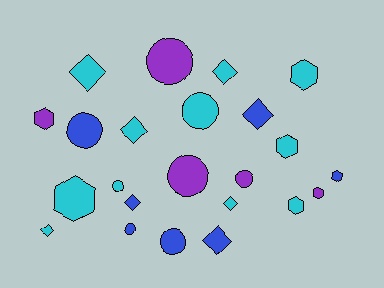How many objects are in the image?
There are 23 objects.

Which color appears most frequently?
Cyan, with 11 objects.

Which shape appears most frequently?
Circle, with 8 objects.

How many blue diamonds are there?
There are 3 blue diamonds.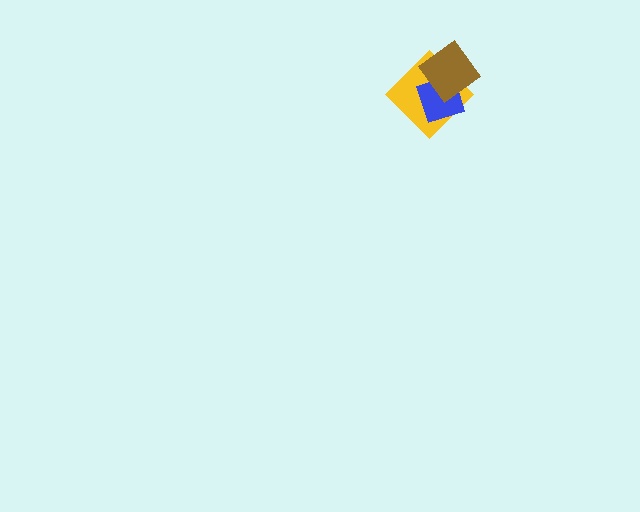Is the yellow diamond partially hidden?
Yes, it is partially covered by another shape.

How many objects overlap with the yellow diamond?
2 objects overlap with the yellow diamond.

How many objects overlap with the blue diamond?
2 objects overlap with the blue diamond.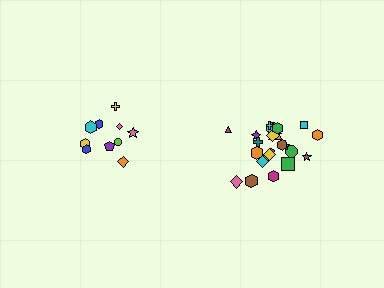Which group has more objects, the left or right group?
The right group.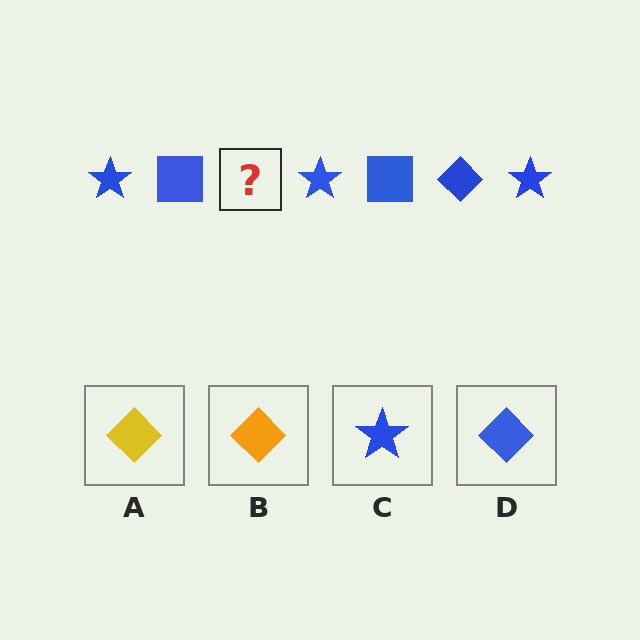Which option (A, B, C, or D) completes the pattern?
D.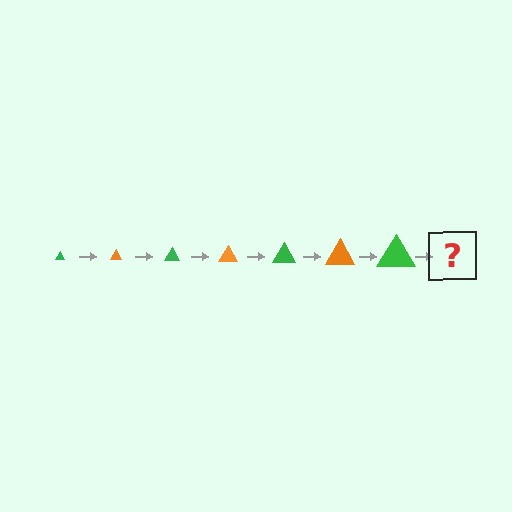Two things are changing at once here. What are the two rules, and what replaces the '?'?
The two rules are that the triangle grows larger each step and the color cycles through green and orange. The '?' should be an orange triangle, larger than the previous one.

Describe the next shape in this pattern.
It should be an orange triangle, larger than the previous one.